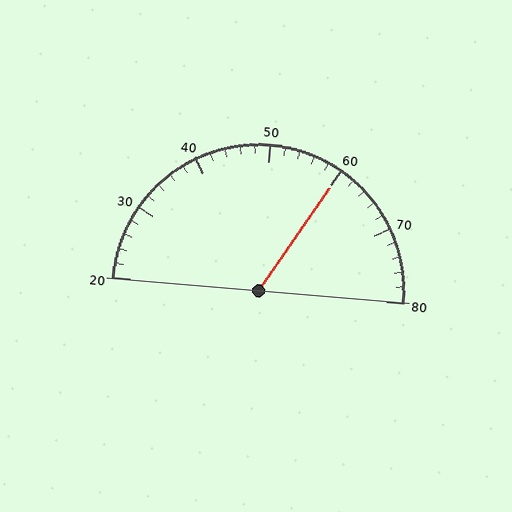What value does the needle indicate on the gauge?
The needle indicates approximately 60.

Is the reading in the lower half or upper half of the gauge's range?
The reading is in the upper half of the range (20 to 80).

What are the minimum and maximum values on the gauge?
The gauge ranges from 20 to 80.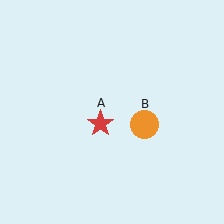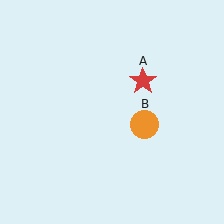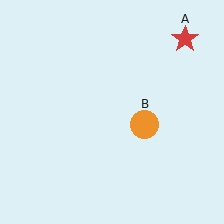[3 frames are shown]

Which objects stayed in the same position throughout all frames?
Orange circle (object B) remained stationary.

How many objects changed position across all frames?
1 object changed position: red star (object A).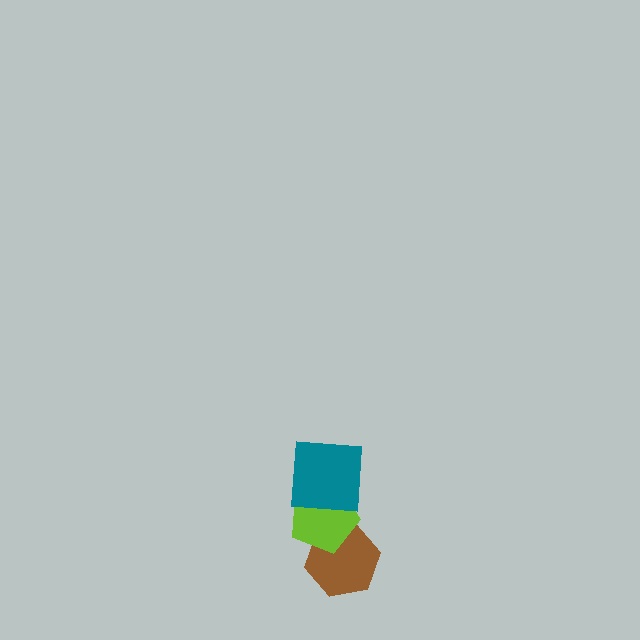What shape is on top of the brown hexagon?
The lime pentagon is on top of the brown hexagon.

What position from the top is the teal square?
The teal square is 1st from the top.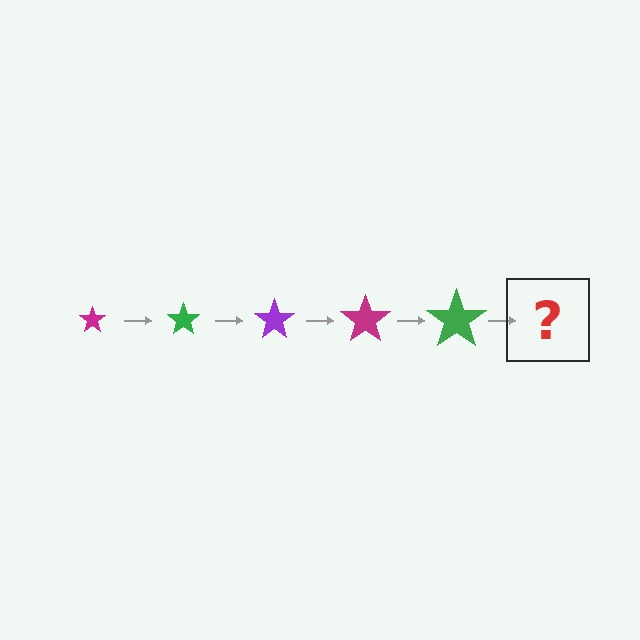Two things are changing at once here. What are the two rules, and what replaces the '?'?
The two rules are that the star grows larger each step and the color cycles through magenta, green, and purple. The '?' should be a purple star, larger than the previous one.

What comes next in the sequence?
The next element should be a purple star, larger than the previous one.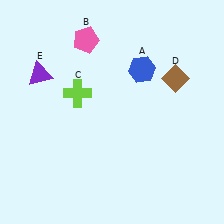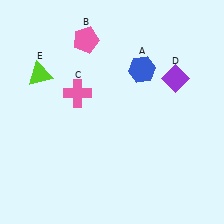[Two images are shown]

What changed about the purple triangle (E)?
In Image 1, E is purple. In Image 2, it changed to lime.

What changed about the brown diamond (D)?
In Image 1, D is brown. In Image 2, it changed to purple.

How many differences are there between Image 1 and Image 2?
There are 3 differences between the two images.